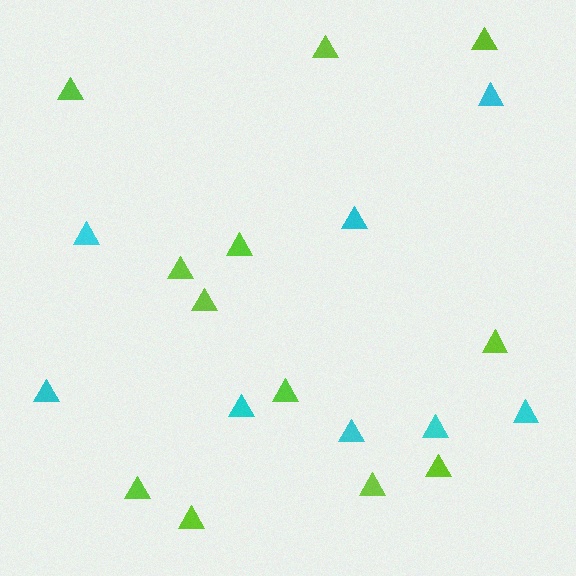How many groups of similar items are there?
There are 2 groups: one group of lime triangles (12) and one group of cyan triangles (8).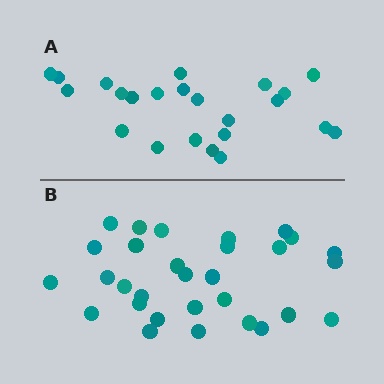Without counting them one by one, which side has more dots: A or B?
Region B (the bottom region) has more dots.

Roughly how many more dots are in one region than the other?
Region B has roughly 8 or so more dots than region A.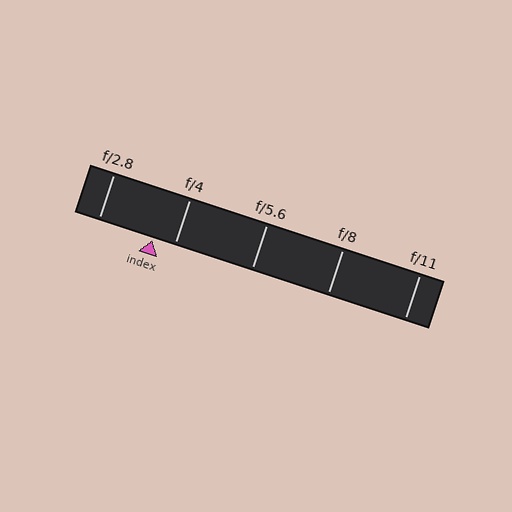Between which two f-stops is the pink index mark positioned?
The index mark is between f/2.8 and f/4.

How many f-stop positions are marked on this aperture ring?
There are 5 f-stop positions marked.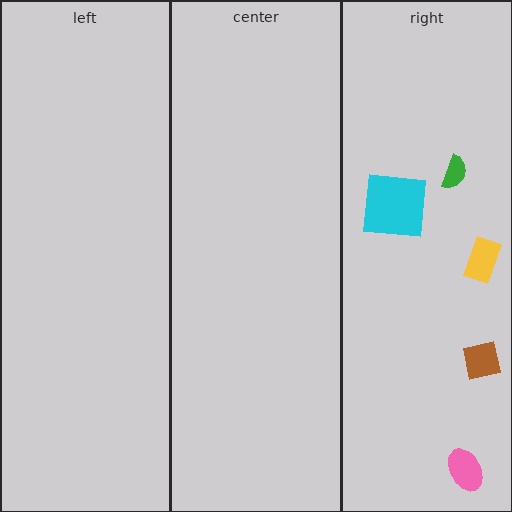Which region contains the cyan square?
The right region.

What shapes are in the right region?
The green semicircle, the brown square, the cyan square, the pink ellipse, the yellow rectangle.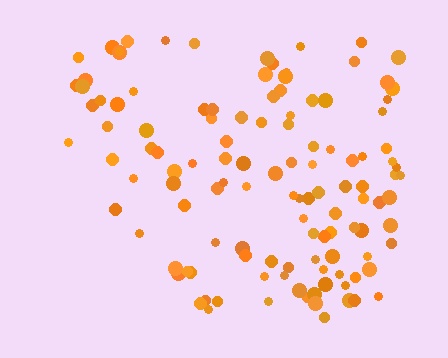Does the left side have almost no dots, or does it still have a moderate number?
Still a moderate number, just noticeably fewer than the right.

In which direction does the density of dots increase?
From left to right, with the right side densest.